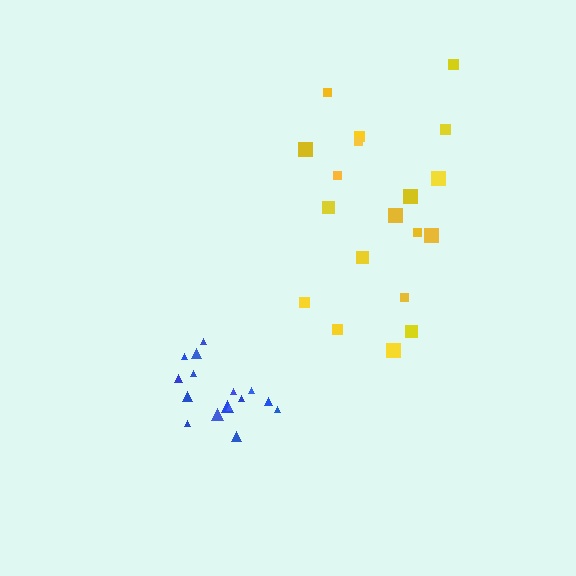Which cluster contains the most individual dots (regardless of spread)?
Yellow (19).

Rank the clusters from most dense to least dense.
blue, yellow.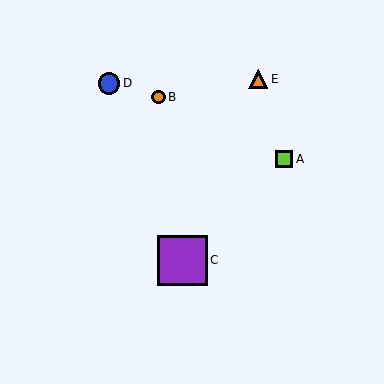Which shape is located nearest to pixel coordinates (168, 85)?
The orange circle (labeled B) at (159, 97) is nearest to that location.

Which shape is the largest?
The purple square (labeled C) is the largest.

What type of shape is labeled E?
Shape E is an orange triangle.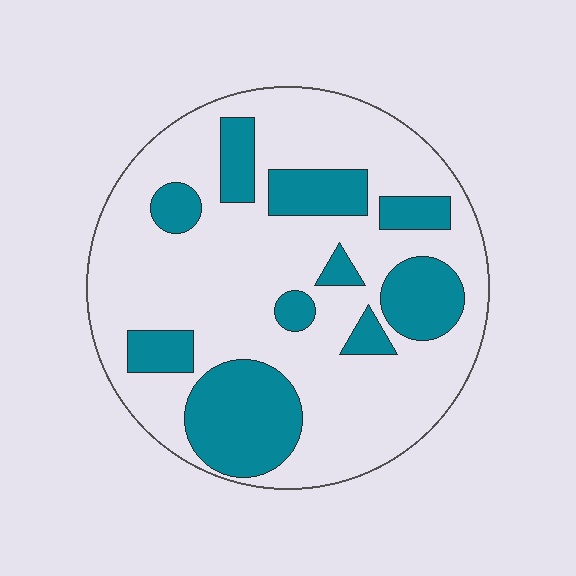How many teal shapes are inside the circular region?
10.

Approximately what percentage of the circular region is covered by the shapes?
Approximately 30%.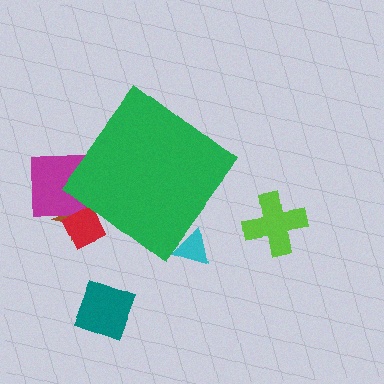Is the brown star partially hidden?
Yes, the brown star is partially hidden behind the green diamond.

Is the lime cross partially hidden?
No, the lime cross is fully visible.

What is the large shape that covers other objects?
A green diamond.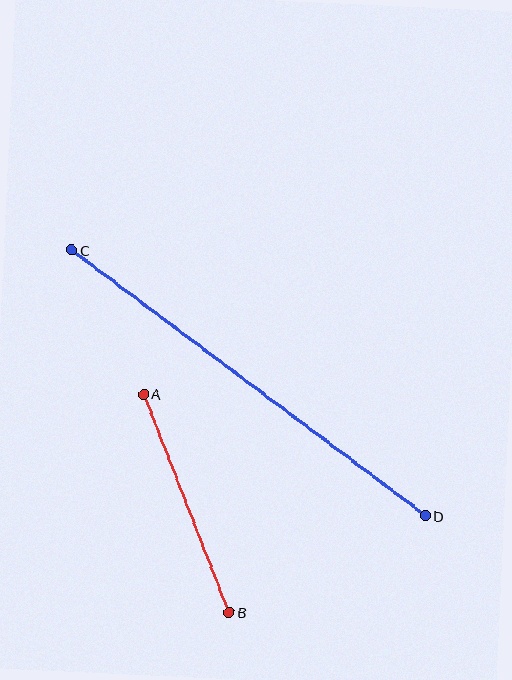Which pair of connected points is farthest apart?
Points C and D are farthest apart.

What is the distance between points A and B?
The distance is approximately 235 pixels.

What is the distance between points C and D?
The distance is approximately 442 pixels.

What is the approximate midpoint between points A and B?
The midpoint is at approximately (186, 503) pixels.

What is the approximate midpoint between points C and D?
The midpoint is at approximately (249, 383) pixels.